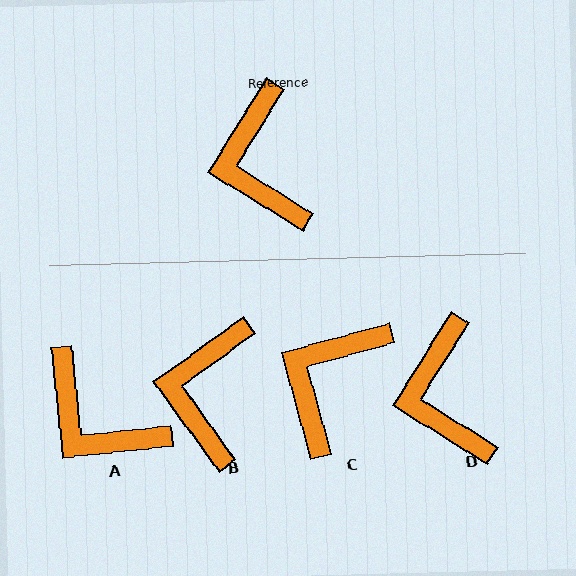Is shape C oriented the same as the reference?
No, it is off by about 43 degrees.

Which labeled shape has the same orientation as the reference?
D.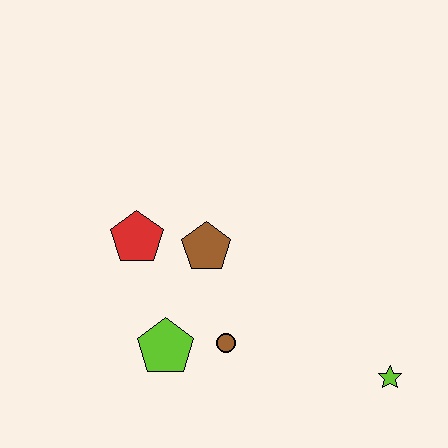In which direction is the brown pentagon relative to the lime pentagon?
The brown pentagon is above the lime pentagon.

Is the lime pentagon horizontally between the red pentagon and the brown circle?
Yes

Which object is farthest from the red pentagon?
The lime star is farthest from the red pentagon.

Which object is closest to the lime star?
The brown circle is closest to the lime star.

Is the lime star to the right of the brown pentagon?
Yes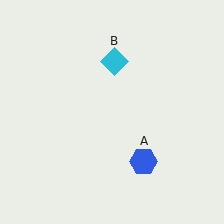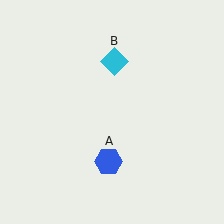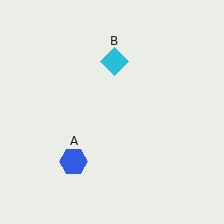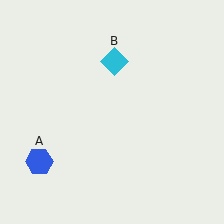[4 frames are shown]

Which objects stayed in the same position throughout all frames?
Cyan diamond (object B) remained stationary.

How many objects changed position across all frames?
1 object changed position: blue hexagon (object A).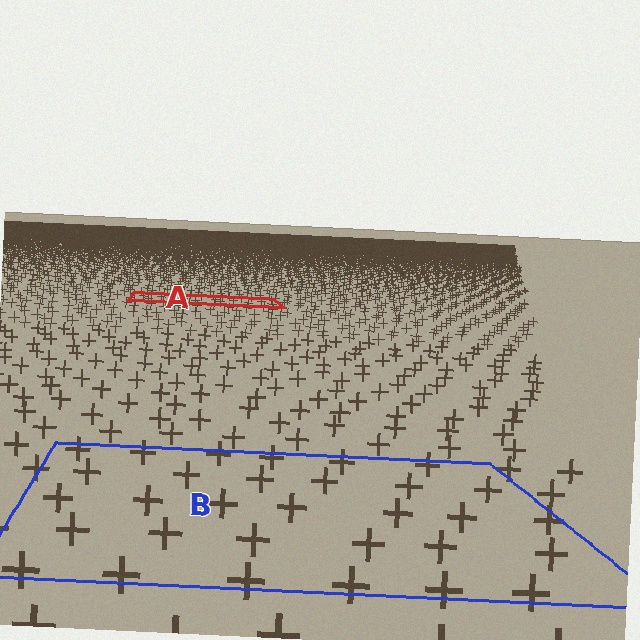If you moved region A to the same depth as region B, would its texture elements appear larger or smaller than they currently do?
They would appear larger. At a closer depth, the same texture elements are projected at a bigger on-screen size.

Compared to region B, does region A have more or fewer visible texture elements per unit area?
Region A has more texture elements per unit area — they are packed more densely because it is farther away.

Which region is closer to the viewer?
Region B is closer. The texture elements there are larger and more spread out.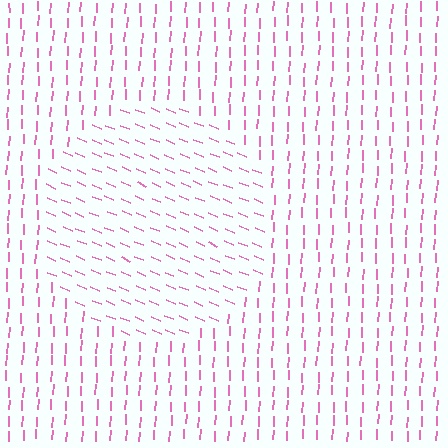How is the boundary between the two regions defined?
The boundary is defined purely by a change in line orientation (approximately 69 degrees difference). All lines are the same color and thickness.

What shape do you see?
I see a circle.